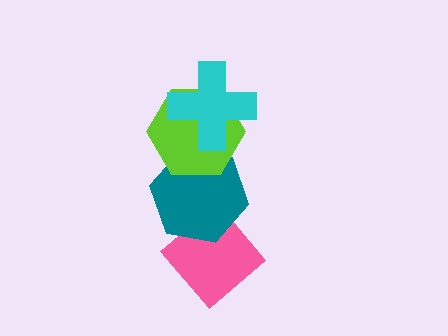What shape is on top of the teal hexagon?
The lime hexagon is on top of the teal hexagon.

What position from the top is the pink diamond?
The pink diamond is 4th from the top.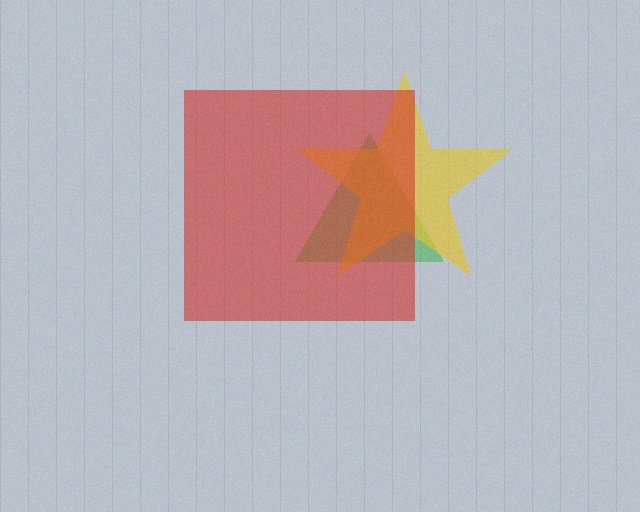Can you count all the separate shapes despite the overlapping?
Yes, there are 3 separate shapes.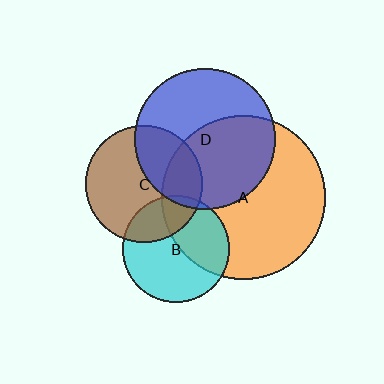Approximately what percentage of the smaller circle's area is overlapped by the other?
Approximately 25%.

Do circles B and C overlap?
Yes.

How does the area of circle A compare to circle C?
Approximately 2.0 times.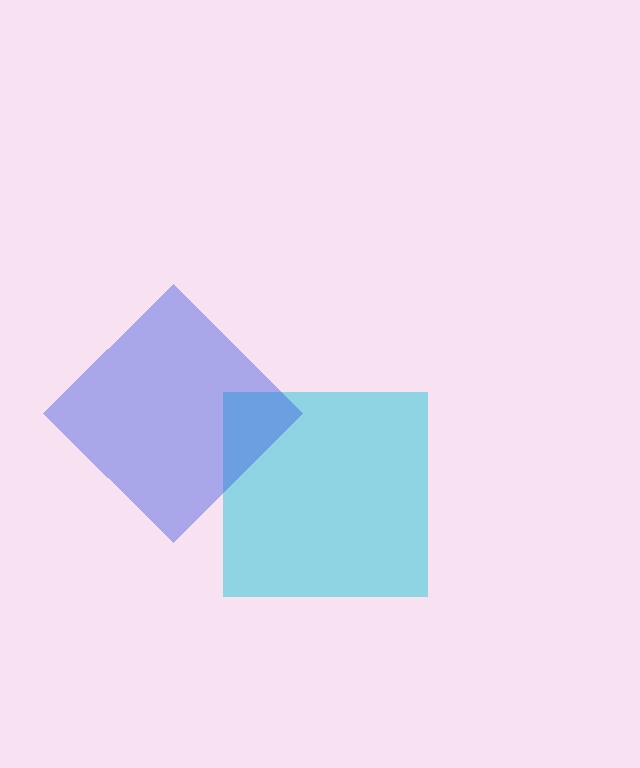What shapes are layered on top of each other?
The layered shapes are: a cyan square, a blue diamond.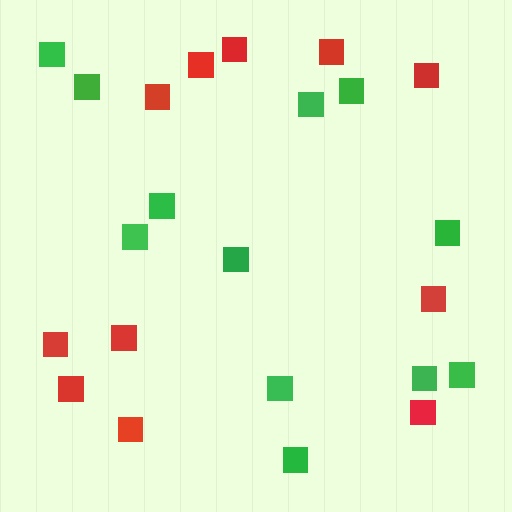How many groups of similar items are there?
There are 2 groups: one group of red squares (11) and one group of green squares (12).